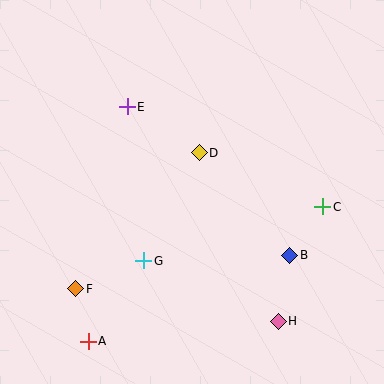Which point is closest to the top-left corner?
Point E is closest to the top-left corner.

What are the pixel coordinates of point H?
Point H is at (278, 321).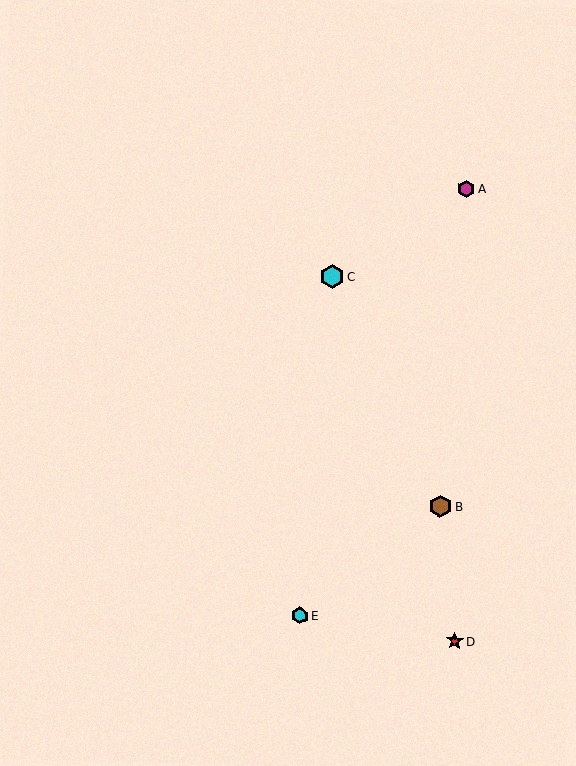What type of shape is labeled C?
Shape C is a cyan hexagon.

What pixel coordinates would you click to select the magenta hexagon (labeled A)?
Click at (467, 189) to select the magenta hexagon A.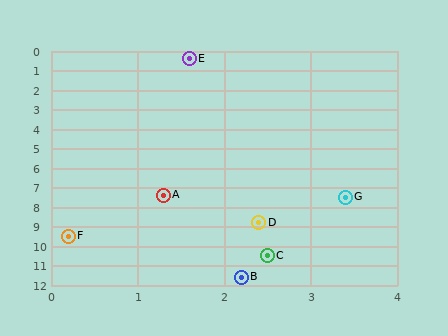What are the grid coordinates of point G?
Point G is at approximately (3.4, 7.5).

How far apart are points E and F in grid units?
Points E and F are about 9.2 grid units apart.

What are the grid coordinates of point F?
Point F is at approximately (0.2, 9.5).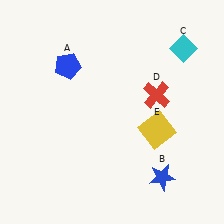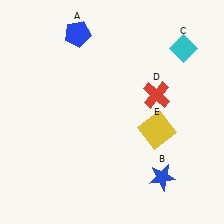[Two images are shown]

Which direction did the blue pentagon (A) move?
The blue pentagon (A) moved up.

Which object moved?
The blue pentagon (A) moved up.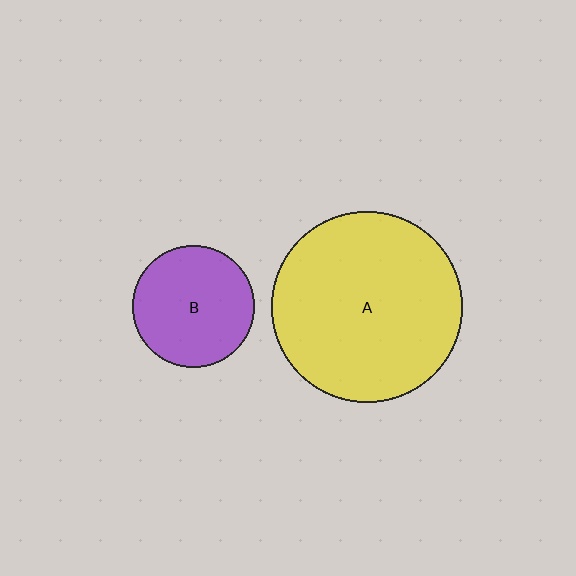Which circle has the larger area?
Circle A (yellow).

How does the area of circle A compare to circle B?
Approximately 2.5 times.